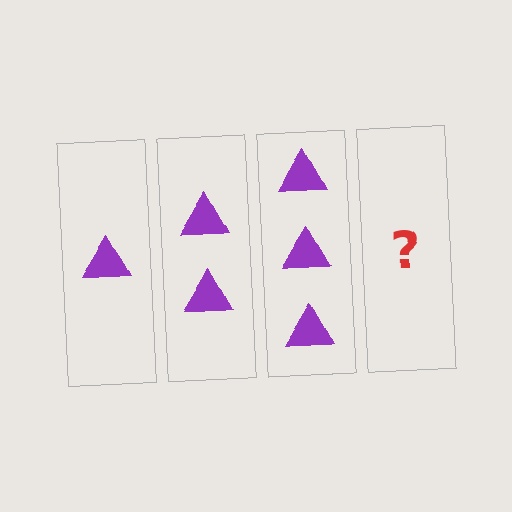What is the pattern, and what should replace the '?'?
The pattern is that each step adds one more triangle. The '?' should be 4 triangles.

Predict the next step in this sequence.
The next step is 4 triangles.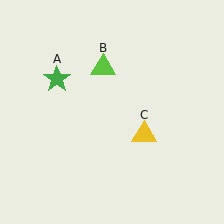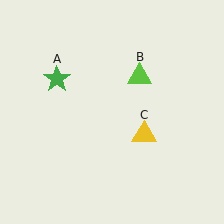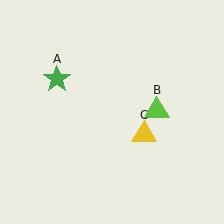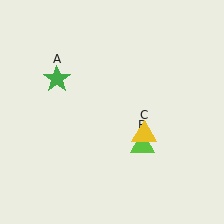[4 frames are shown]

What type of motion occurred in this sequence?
The lime triangle (object B) rotated clockwise around the center of the scene.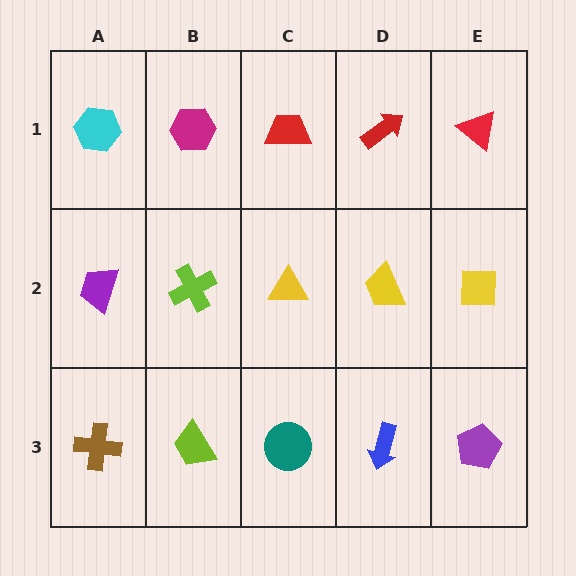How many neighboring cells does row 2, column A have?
3.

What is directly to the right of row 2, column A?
A lime cross.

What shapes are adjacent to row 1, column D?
A yellow trapezoid (row 2, column D), a red trapezoid (row 1, column C), a red triangle (row 1, column E).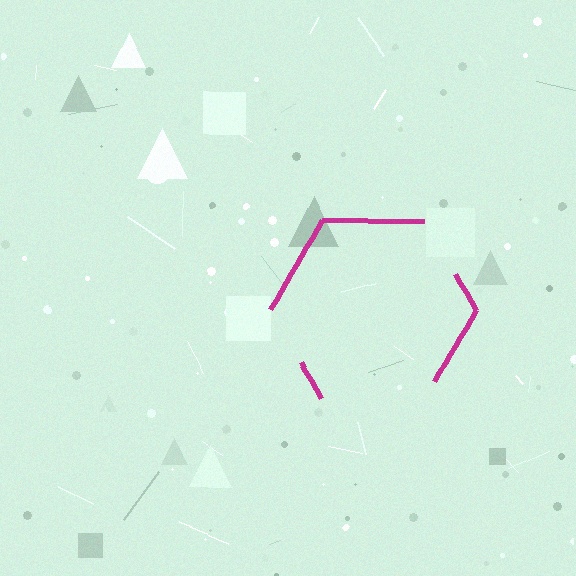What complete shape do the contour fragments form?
The contour fragments form a hexagon.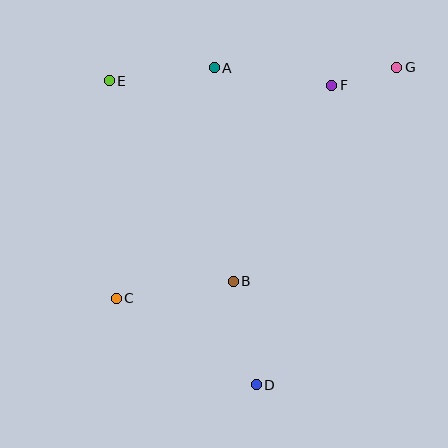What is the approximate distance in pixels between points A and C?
The distance between A and C is approximately 250 pixels.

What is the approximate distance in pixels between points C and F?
The distance between C and F is approximately 303 pixels.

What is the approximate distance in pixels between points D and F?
The distance between D and F is approximately 309 pixels.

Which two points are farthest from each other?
Points C and G are farthest from each other.